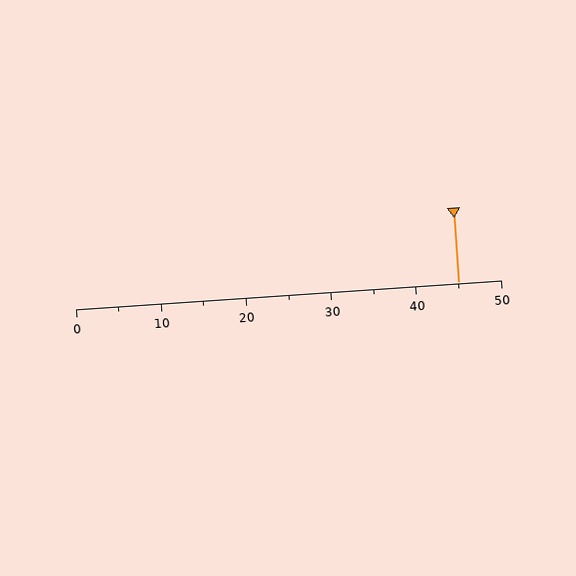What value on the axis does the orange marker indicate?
The marker indicates approximately 45.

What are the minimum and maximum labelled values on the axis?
The axis runs from 0 to 50.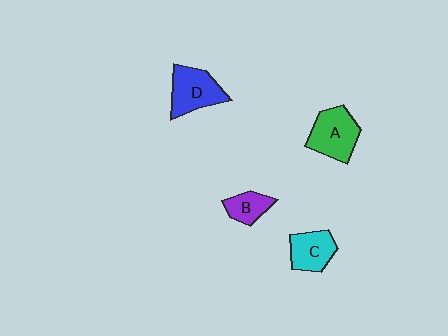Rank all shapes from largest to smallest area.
From largest to smallest: A (green), D (blue), C (cyan), B (purple).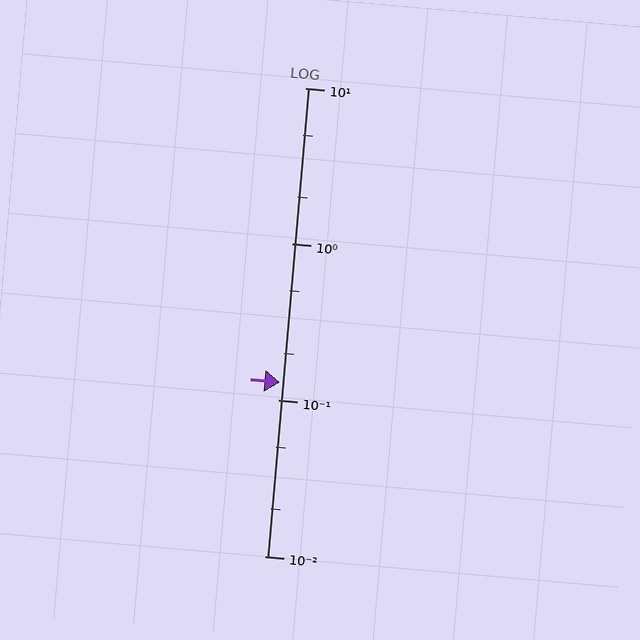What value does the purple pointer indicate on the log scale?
The pointer indicates approximately 0.13.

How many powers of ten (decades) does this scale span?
The scale spans 3 decades, from 0.01 to 10.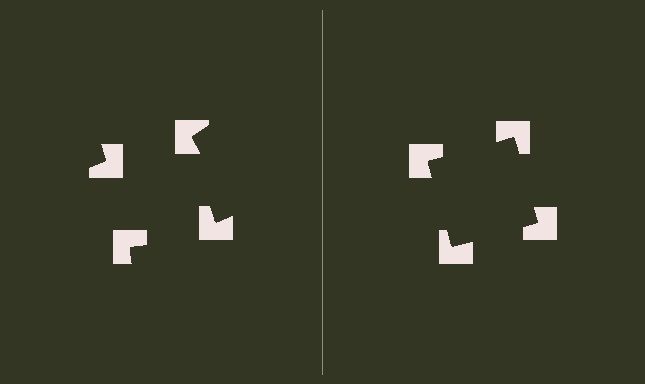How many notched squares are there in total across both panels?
8 — 4 on each side.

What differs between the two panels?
The notched squares are positioned identically on both sides; only the wedge orientations differ. On the right they align to a square; on the left they are misaligned.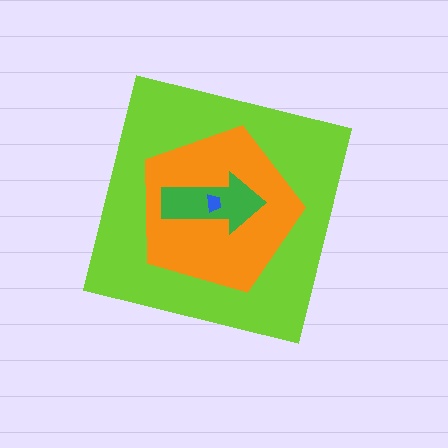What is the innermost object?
The blue trapezoid.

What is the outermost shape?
The lime square.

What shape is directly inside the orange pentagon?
The green arrow.